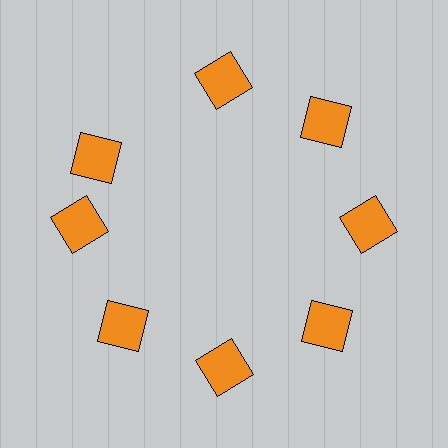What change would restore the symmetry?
The symmetry would be restored by rotating it back into even spacing with its neighbors so that all 8 squares sit at equal angles and equal distance from the center.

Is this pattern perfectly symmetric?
No. The 8 orange squares are arranged in a ring, but one element near the 10 o'clock position is rotated out of alignment along the ring, breaking the 8-fold rotational symmetry.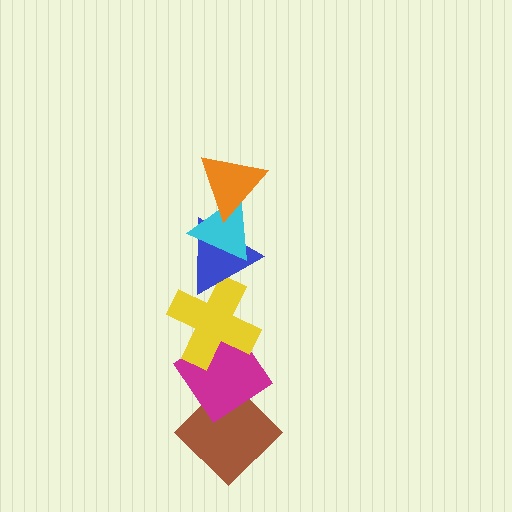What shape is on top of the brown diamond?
The magenta diamond is on top of the brown diamond.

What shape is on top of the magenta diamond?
The yellow cross is on top of the magenta diamond.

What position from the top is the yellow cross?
The yellow cross is 4th from the top.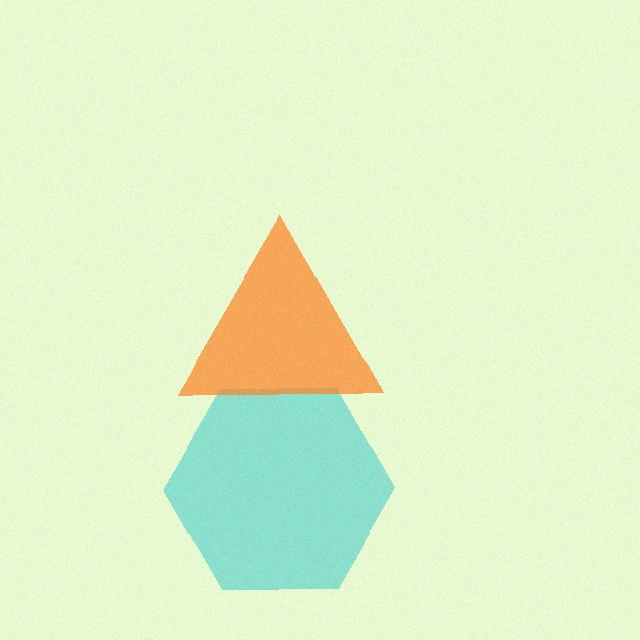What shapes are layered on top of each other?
The layered shapes are: a cyan hexagon, an orange triangle.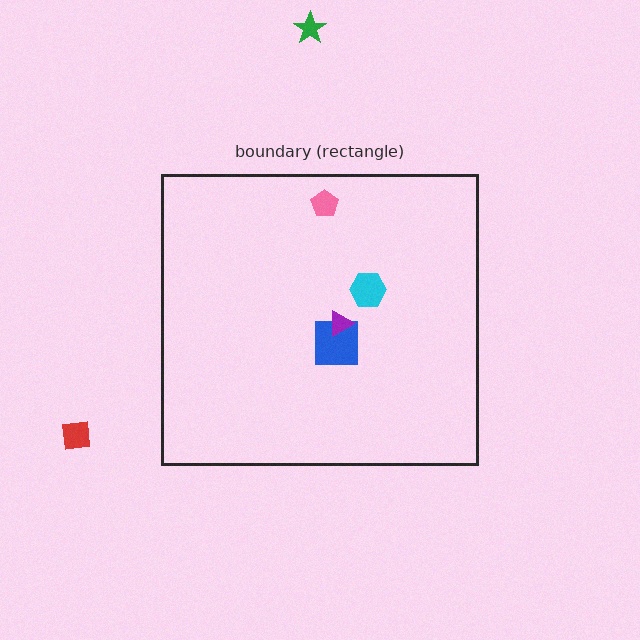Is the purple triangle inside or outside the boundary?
Inside.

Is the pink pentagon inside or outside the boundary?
Inside.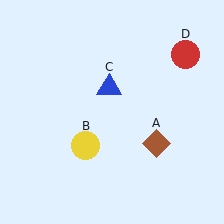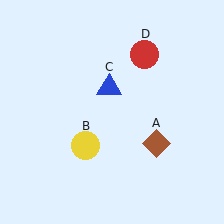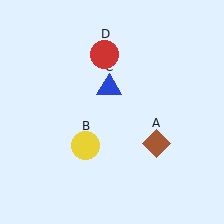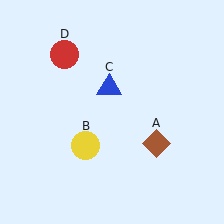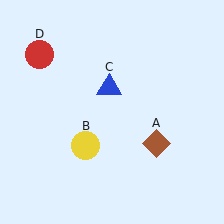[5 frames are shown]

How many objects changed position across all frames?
1 object changed position: red circle (object D).